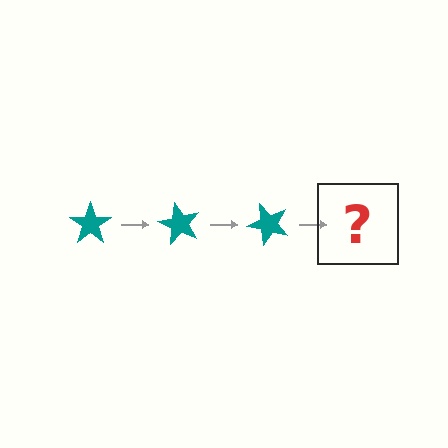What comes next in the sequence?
The next element should be a teal star rotated 180 degrees.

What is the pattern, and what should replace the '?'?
The pattern is that the star rotates 60 degrees each step. The '?' should be a teal star rotated 180 degrees.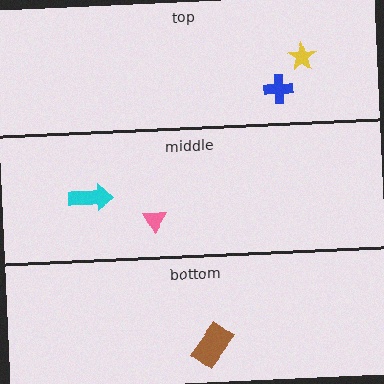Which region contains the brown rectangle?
The bottom region.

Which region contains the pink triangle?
The middle region.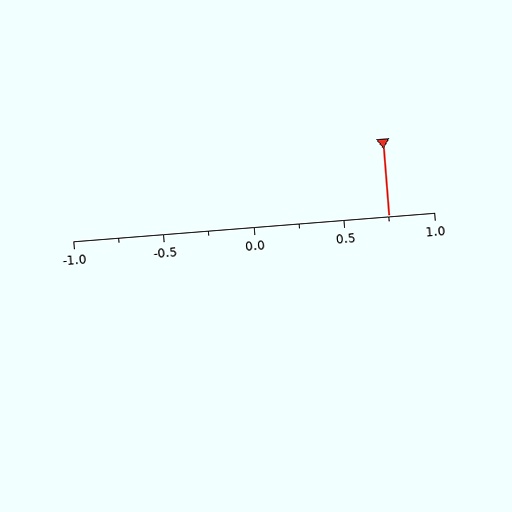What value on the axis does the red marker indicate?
The marker indicates approximately 0.75.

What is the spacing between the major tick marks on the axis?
The major ticks are spaced 0.5 apart.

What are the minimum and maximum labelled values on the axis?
The axis runs from -1.0 to 1.0.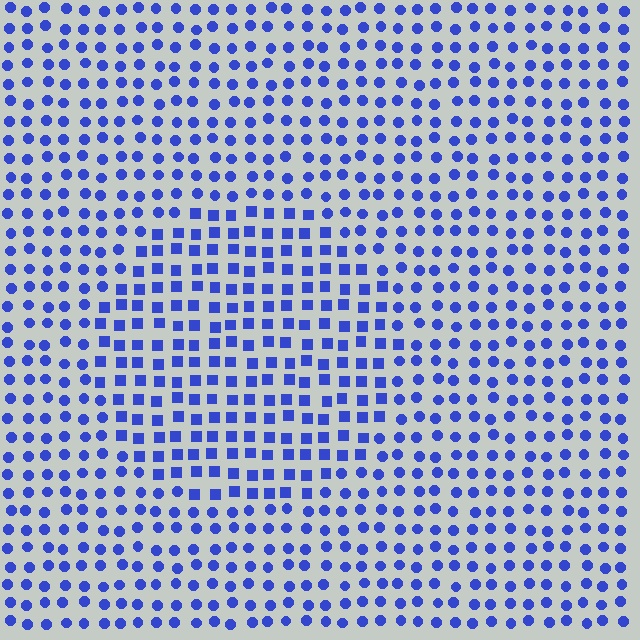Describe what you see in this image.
The image is filled with small blue elements arranged in a uniform grid. A circle-shaped region contains squares, while the surrounding area contains circles. The boundary is defined purely by the change in element shape.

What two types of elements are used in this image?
The image uses squares inside the circle region and circles outside it.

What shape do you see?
I see a circle.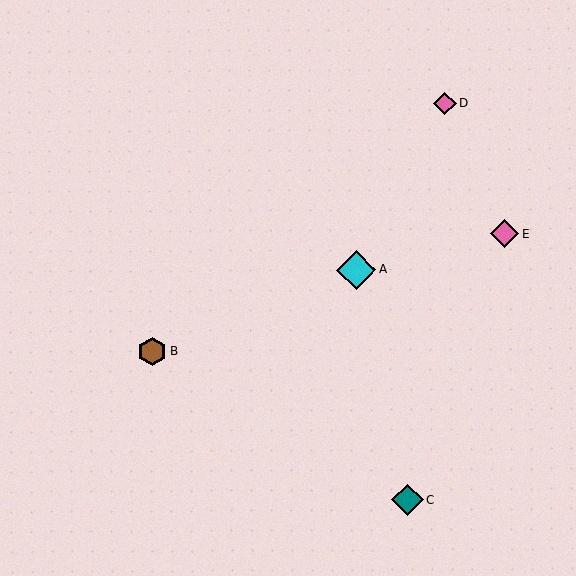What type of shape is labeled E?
Shape E is a pink diamond.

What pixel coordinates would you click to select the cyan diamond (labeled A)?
Click at (356, 270) to select the cyan diamond A.